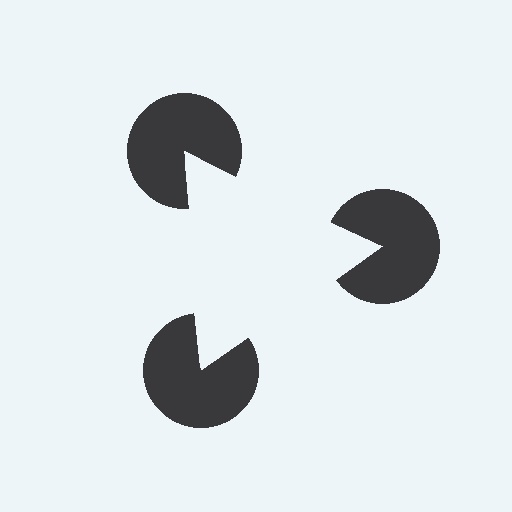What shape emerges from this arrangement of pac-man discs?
An illusory triangle — its edges are inferred from the aligned wedge cuts in the pac-man discs, not physically drawn.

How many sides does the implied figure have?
3 sides.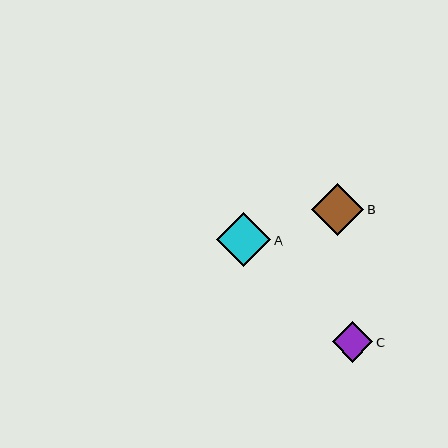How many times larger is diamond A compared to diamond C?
Diamond A is approximately 1.3 times the size of diamond C.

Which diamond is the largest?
Diamond A is the largest with a size of approximately 54 pixels.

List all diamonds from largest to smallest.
From largest to smallest: A, B, C.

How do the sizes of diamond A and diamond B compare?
Diamond A and diamond B are approximately the same size.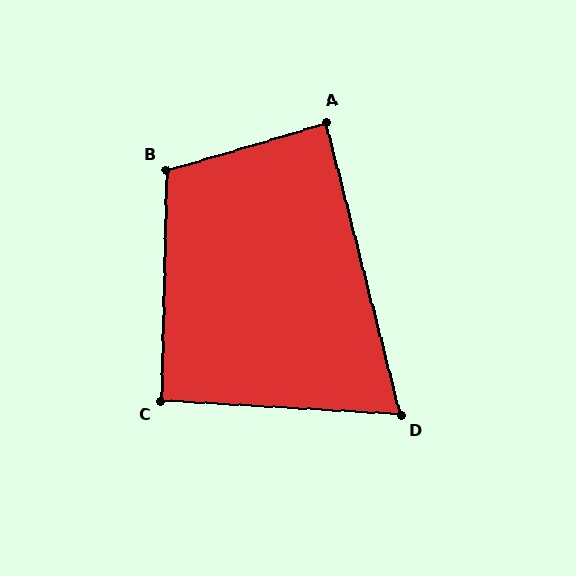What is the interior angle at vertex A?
Approximately 88 degrees (approximately right).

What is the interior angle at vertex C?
Approximately 92 degrees (approximately right).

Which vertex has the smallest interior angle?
D, at approximately 72 degrees.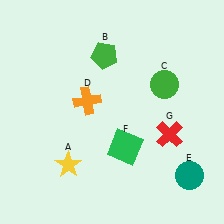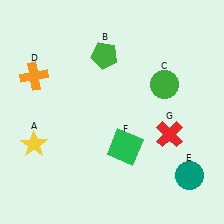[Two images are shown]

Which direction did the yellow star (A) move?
The yellow star (A) moved left.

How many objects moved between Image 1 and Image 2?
2 objects moved between the two images.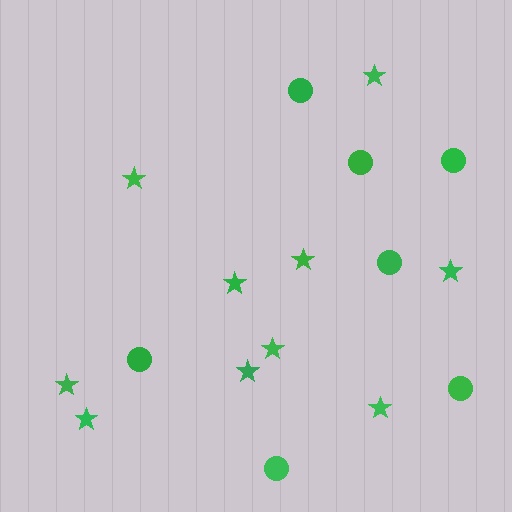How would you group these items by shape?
There are 2 groups: one group of circles (7) and one group of stars (10).